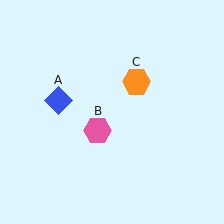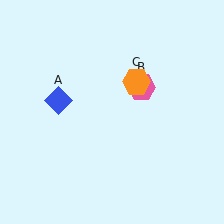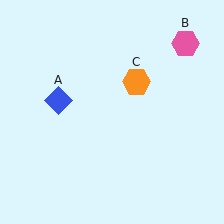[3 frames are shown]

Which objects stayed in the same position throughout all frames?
Blue diamond (object A) and orange hexagon (object C) remained stationary.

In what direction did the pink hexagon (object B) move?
The pink hexagon (object B) moved up and to the right.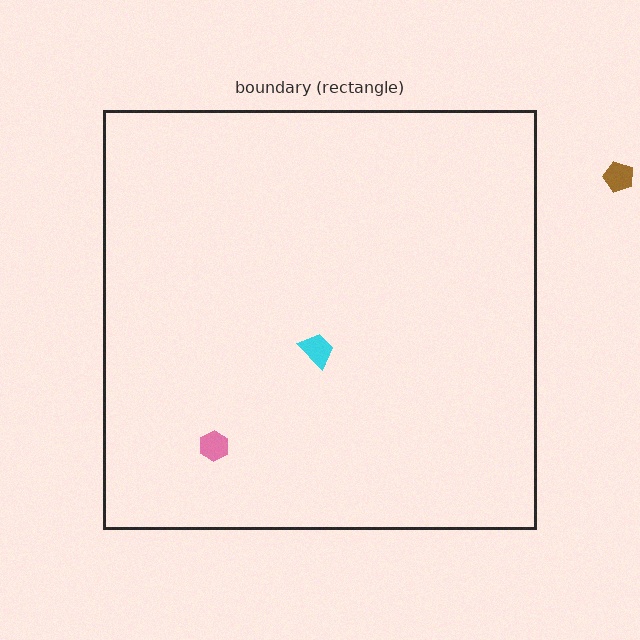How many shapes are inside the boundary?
2 inside, 1 outside.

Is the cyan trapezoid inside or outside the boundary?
Inside.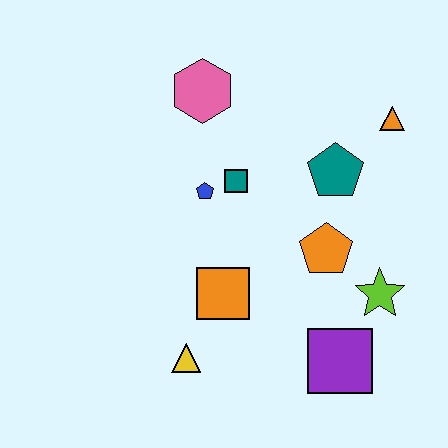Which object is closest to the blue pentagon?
The teal square is closest to the blue pentagon.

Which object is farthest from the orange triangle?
The yellow triangle is farthest from the orange triangle.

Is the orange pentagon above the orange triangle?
No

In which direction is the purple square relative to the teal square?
The purple square is below the teal square.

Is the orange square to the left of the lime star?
Yes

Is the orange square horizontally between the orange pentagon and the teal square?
No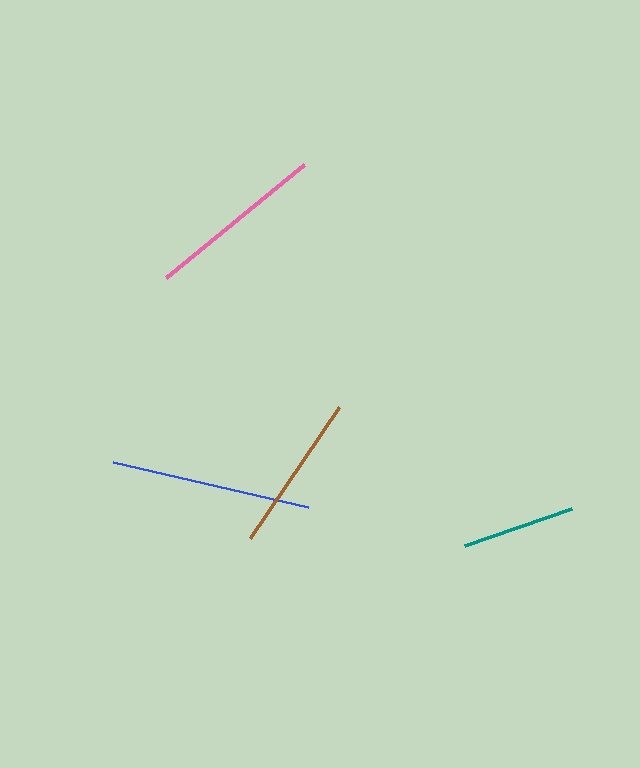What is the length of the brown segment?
The brown segment is approximately 158 pixels long.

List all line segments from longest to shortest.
From longest to shortest: blue, pink, brown, teal.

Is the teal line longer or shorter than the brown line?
The brown line is longer than the teal line.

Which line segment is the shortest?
The teal line is the shortest at approximately 113 pixels.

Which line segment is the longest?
The blue line is the longest at approximately 201 pixels.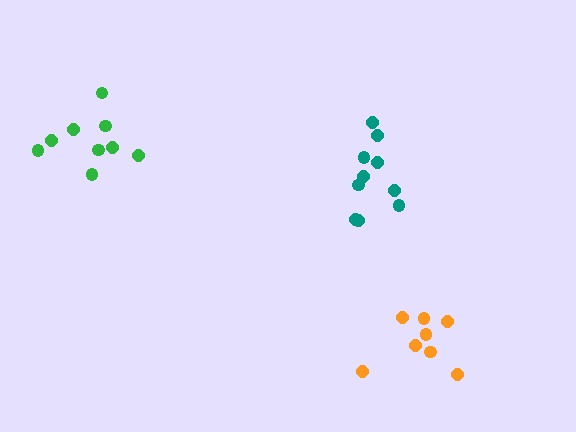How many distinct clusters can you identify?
There are 3 distinct clusters.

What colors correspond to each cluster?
The clusters are colored: teal, orange, green.